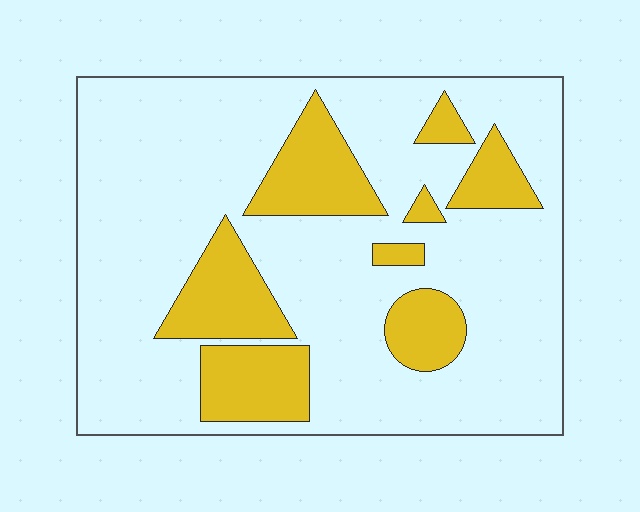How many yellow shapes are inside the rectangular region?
8.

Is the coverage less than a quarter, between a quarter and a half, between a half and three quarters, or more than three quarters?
Less than a quarter.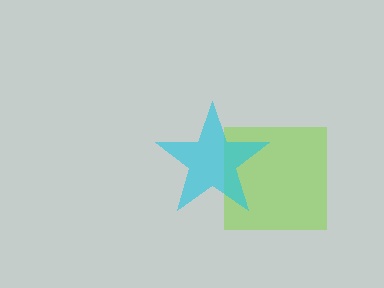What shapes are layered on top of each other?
The layered shapes are: a lime square, a cyan star.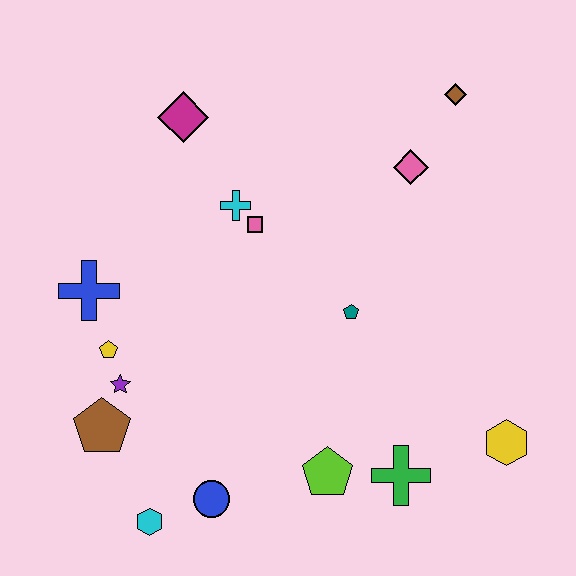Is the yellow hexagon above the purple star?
No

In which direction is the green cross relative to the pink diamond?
The green cross is below the pink diamond.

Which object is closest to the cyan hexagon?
The blue circle is closest to the cyan hexagon.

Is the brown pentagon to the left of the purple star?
Yes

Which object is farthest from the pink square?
The yellow hexagon is farthest from the pink square.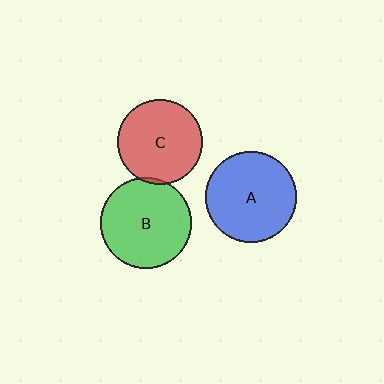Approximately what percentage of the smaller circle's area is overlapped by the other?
Approximately 5%.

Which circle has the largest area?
Circle A (blue).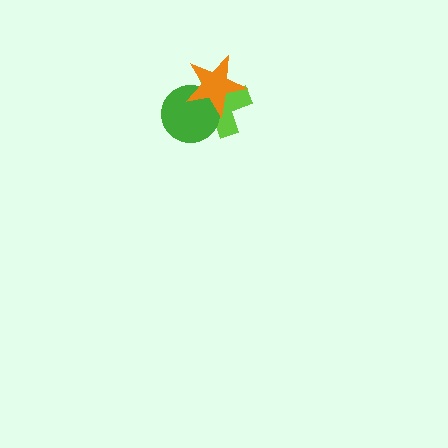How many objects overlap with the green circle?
2 objects overlap with the green circle.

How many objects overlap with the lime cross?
2 objects overlap with the lime cross.